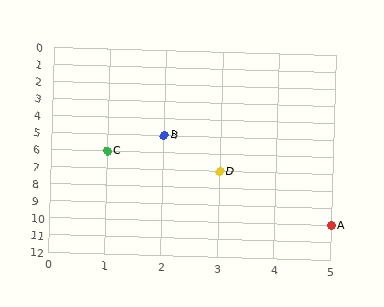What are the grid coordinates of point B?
Point B is at grid coordinates (2, 5).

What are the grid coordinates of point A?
Point A is at grid coordinates (5, 10).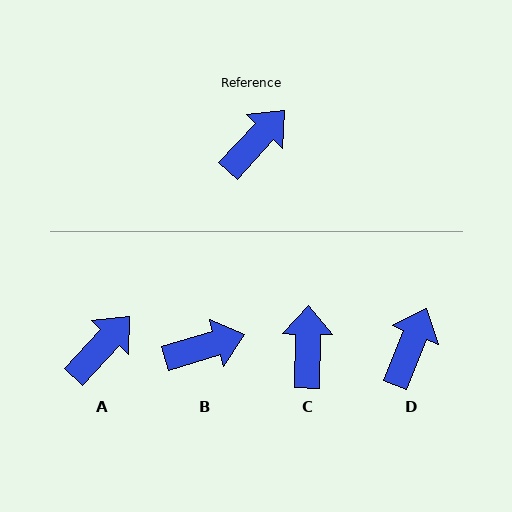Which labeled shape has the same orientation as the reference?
A.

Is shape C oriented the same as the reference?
No, it is off by about 42 degrees.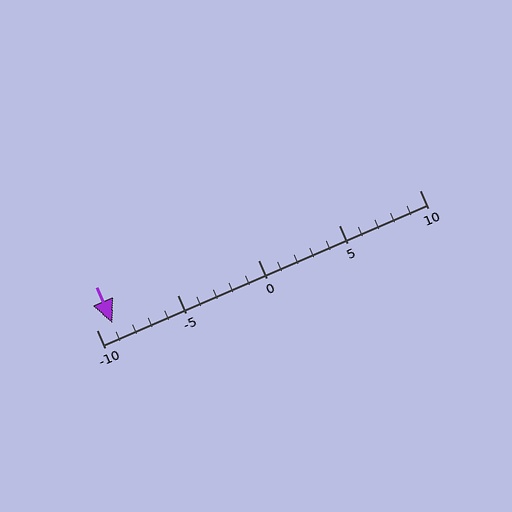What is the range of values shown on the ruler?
The ruler shows values from -10 to 10.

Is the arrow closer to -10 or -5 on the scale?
The arrow is closer to -10.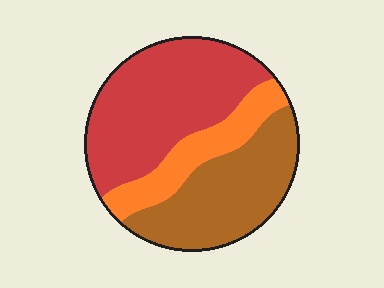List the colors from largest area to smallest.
From largest to smallest: red, brown, orange.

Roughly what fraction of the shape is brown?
Brown covers around 35% of the shape.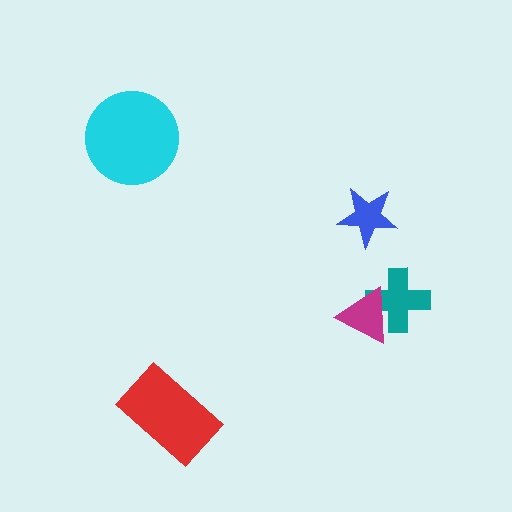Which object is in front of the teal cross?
The magenta triangle is in front of the teal cross.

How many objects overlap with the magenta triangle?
1 object overlaps with the magenta triangle.